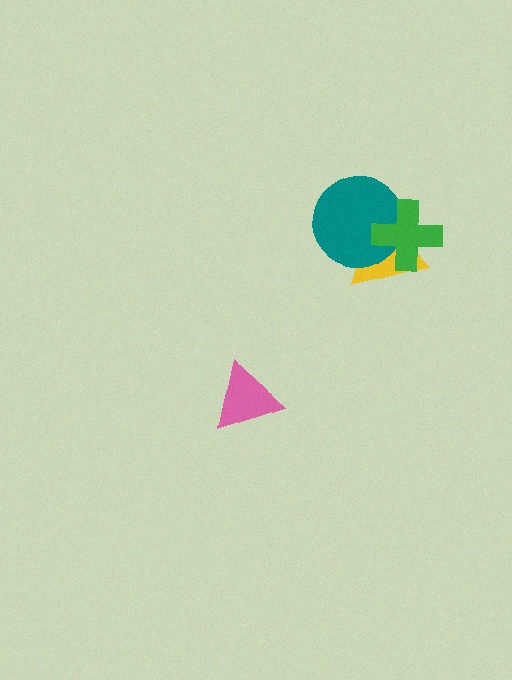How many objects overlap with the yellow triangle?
2 objects overlap with the yellow triangle.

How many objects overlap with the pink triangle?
0 objects overlap with the pink triangle.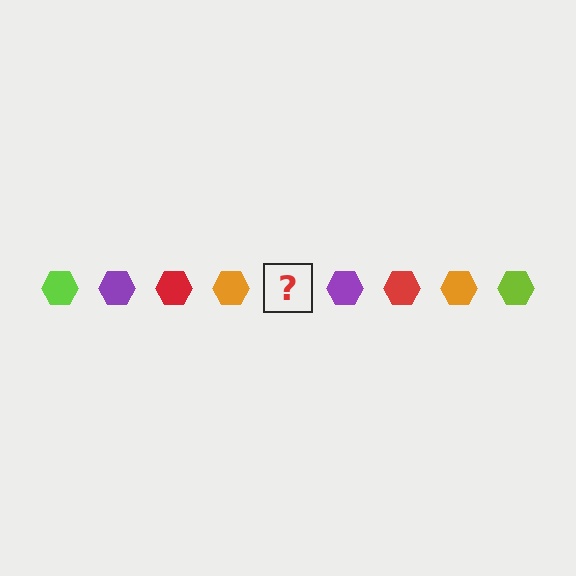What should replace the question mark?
The question mark should be replaced with a lime hexagon.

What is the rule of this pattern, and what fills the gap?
The rule is that the pattern cycles through lime, purple, red, orange hexagons. The gap should be filled with a lime hexagon.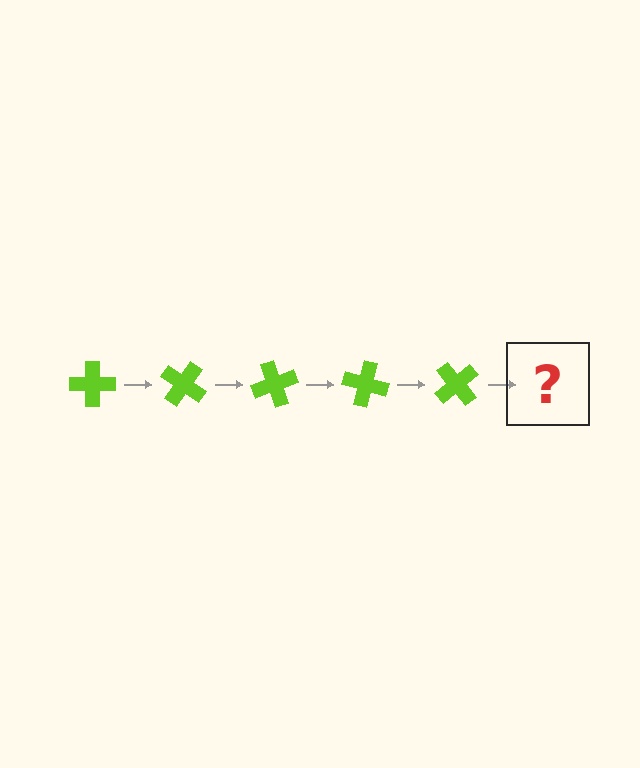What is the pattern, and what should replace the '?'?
The pattern is that the cross rotates 35 degrees each step. The '?' should be a lime cross rotated 175 degrees.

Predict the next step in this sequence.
The next step is a lime cross rotated 175 degrees.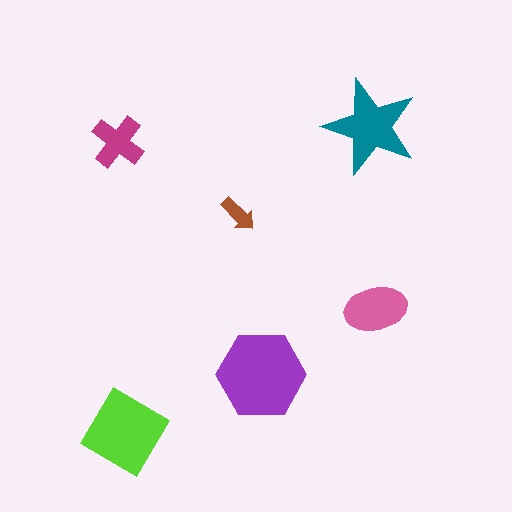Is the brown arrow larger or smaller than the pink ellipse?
Smaller.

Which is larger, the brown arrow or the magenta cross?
The magenta cross.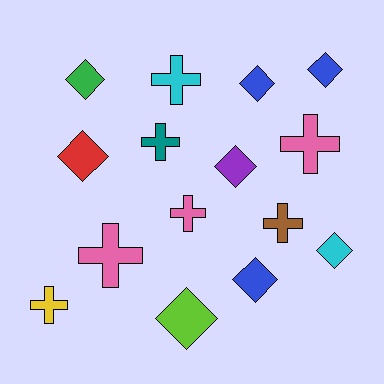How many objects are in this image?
There are 15 objects.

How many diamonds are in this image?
There are 8 diamonds.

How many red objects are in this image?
There is 1 red object.